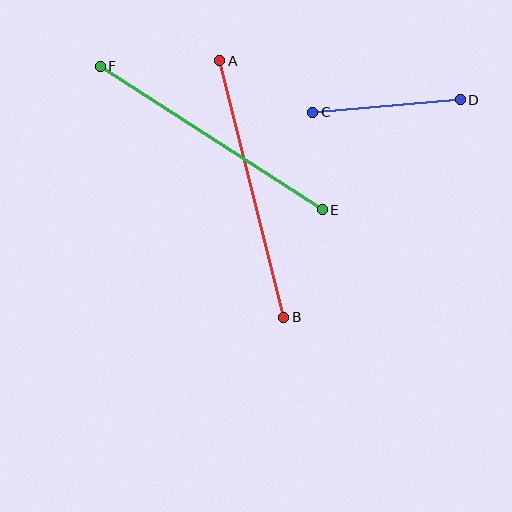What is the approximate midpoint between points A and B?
The midpoint is at approximately (252, 189) pixels.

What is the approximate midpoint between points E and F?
The midpoint is at approximately (211, 138) pixels.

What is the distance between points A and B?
The distance is approximately 265 pixels.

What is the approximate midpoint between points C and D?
The midpoint is at approximately (387, 106) pixels.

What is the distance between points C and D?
The distance is approximately 148 pixels.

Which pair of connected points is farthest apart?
Points A and B are farthest apart.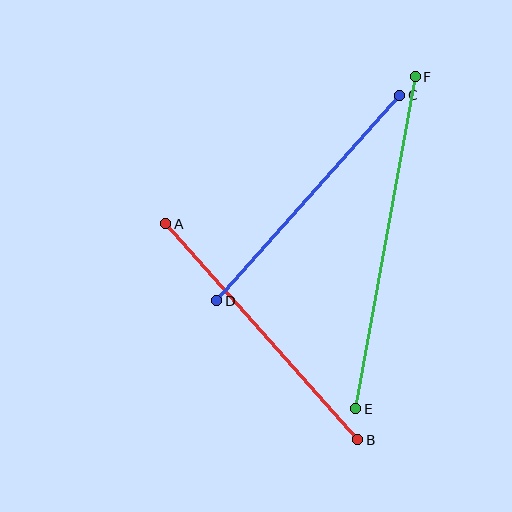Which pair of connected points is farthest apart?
Points E and F are farthest apart.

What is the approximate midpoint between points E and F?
The midpoint is at approximately (386, 243) pixels.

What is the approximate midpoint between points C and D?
The midpoint is at approximately (308, 198) pixels.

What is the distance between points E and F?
The distance is approximately 337 pixels.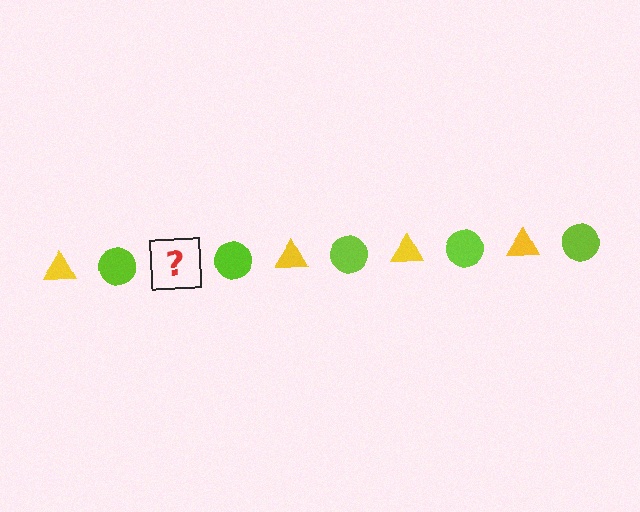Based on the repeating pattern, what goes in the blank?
The blank should be a yellow triangle.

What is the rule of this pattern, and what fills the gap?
The rule is that the pattern alternates between yellow triangle and lime circle. The gap should be filled with a yellow triangle.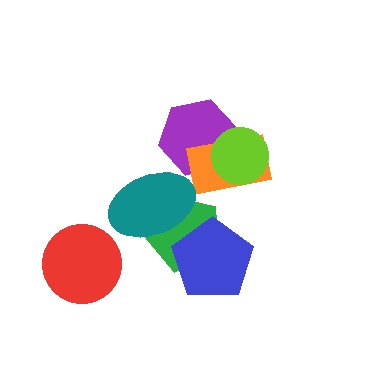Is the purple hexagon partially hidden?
Yes, it is partially covered by another shape.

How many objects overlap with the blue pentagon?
1 object overlaps with the blue pentagon.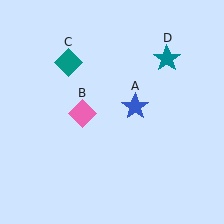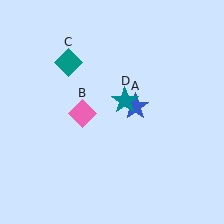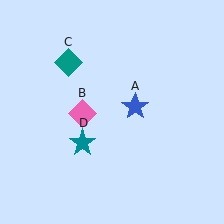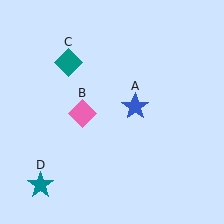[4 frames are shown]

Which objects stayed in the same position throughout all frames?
Blue star (object A) and pink diamond (object B) and teal diamond (object C) remained stationary.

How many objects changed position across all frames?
1 object changed position: teal star (object D).